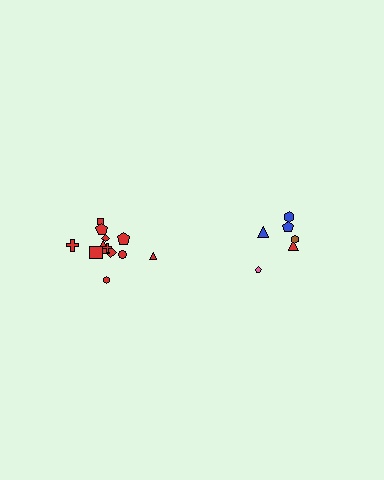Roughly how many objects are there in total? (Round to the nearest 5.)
Roughly 20 objects in total.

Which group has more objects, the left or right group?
The left group.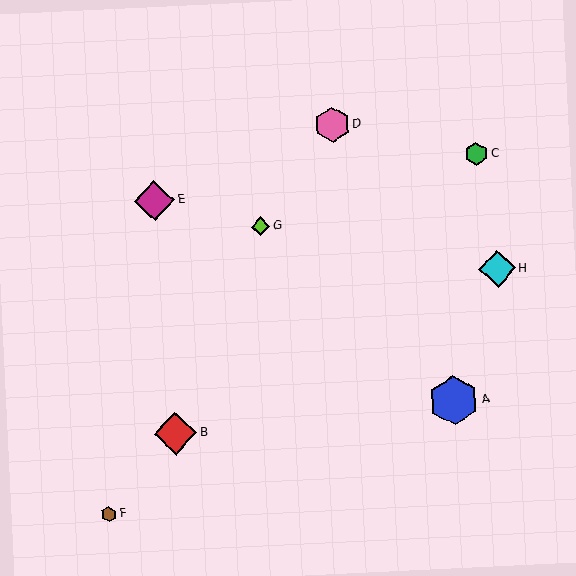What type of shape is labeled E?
Shape E is a magenta diamond.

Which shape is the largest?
The blue hexagon (labeled A) is the largest.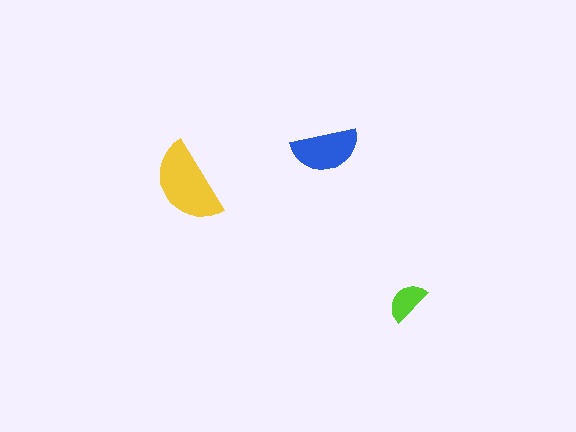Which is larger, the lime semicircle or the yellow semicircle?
The yellow one.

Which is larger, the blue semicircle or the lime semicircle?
The blue one.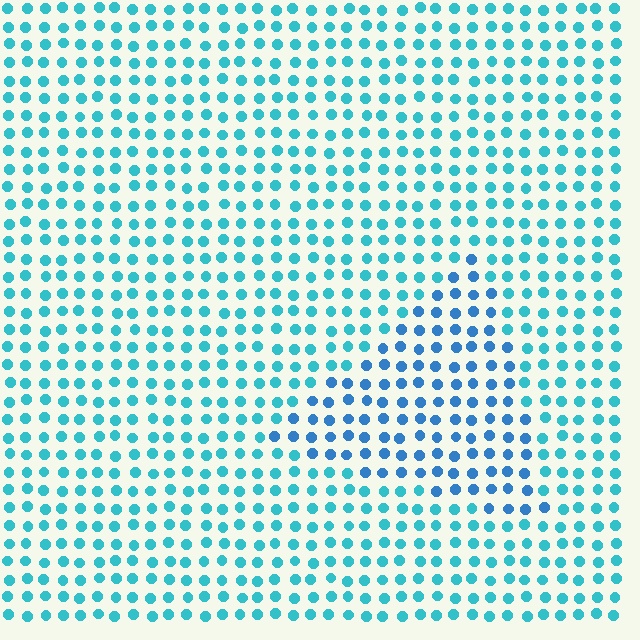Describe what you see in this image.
The image is filled with small cyan elements in a uniform arrangement. A triangle-shaped region is visible where the elements are tinted to a slightly different hue, forming a subtle color boundary.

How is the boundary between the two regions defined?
The boundary is defined purely by a slight shift in hue (about 26 degrees). Spacing, size, and orientation are identical on both sides.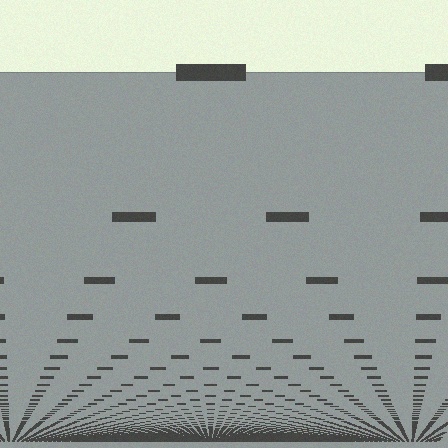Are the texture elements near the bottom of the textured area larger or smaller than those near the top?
Smaller. The gradient is inverted — elements near the bottom are smaller and denser.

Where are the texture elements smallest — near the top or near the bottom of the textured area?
Near the bottom.